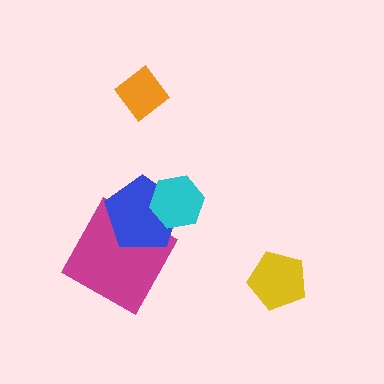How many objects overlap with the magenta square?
1 object overlaps with the magenta square.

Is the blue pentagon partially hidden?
Yes, it is partially covered by another shape.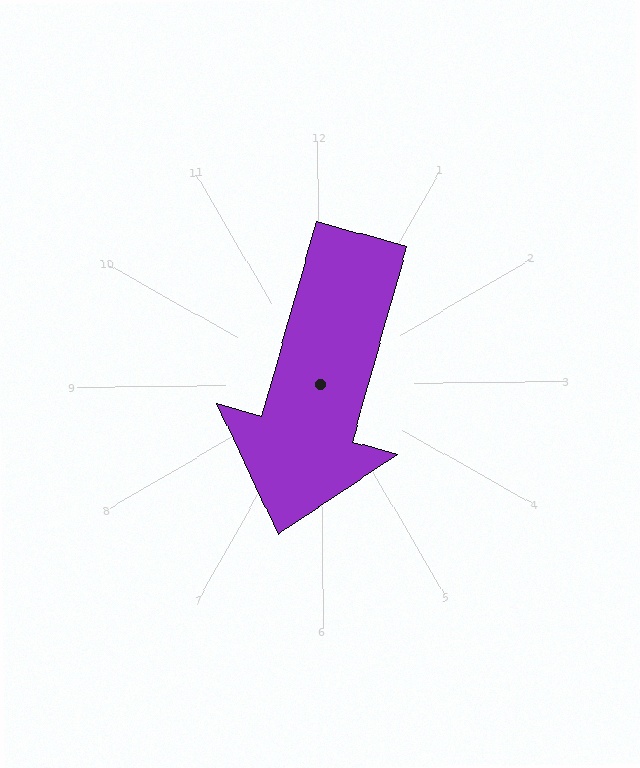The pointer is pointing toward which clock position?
Roughly 7 o'clock.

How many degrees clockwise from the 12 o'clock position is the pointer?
Approximately 196 degrees.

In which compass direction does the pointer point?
South.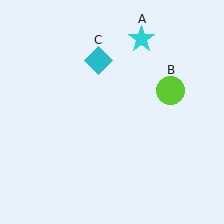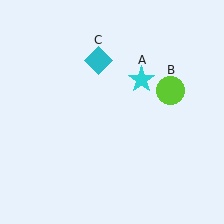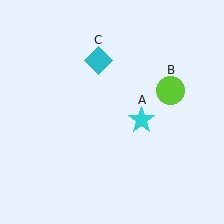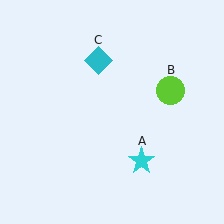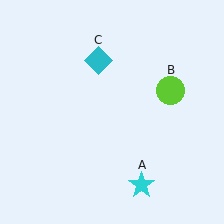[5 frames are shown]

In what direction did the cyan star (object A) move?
The cyan star (object A) moved down.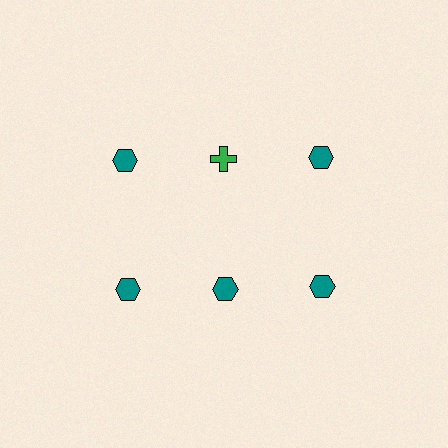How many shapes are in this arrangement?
There are 6 shapes arranged in a grid pattern.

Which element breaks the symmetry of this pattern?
The green cross in the top row, second from left column breaks the symmetry. All other shapes are teal hexagons.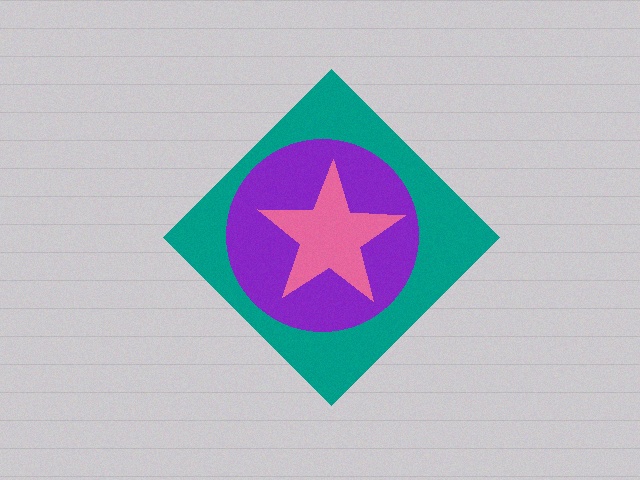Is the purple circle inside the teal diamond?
Yes.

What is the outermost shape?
The teal diamond.